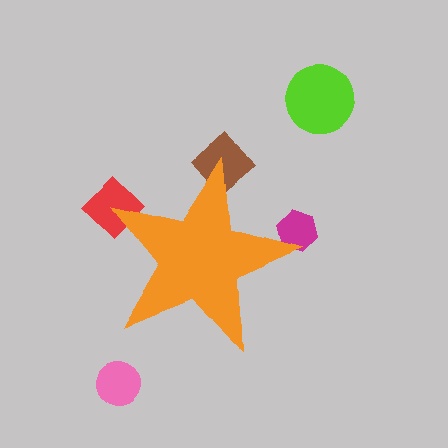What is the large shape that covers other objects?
An orange star.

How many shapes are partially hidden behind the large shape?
3 shapes are partially hidden.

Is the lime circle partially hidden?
No, the lime circle is fully visible.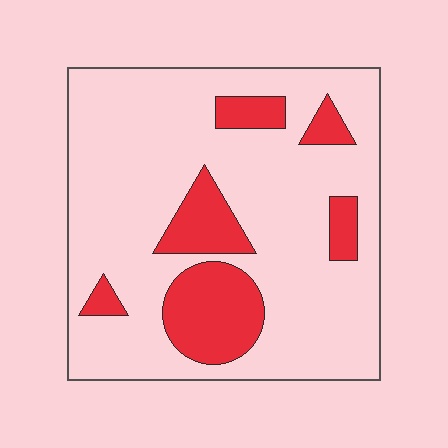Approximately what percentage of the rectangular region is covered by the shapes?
Approximately 20%.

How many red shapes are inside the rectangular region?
6.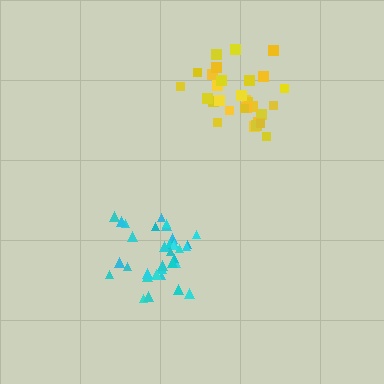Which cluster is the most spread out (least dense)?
Yellow.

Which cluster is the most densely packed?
Cyan.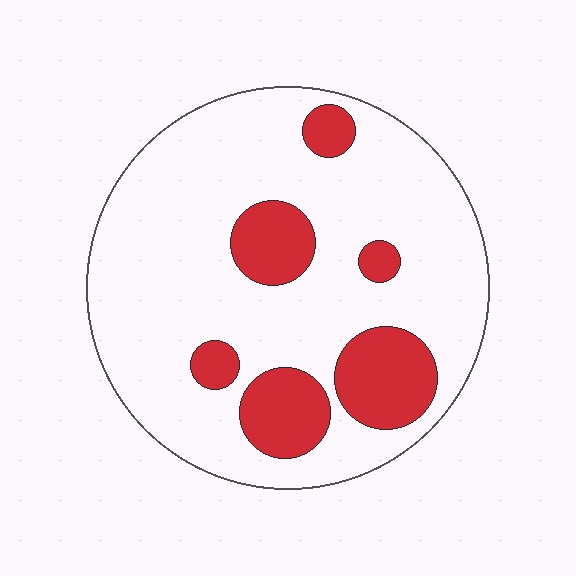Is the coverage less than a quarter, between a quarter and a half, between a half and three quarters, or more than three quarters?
Less than a quarter.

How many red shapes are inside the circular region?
6.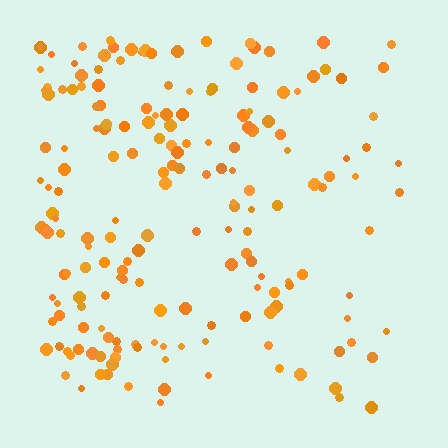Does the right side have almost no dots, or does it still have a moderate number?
Still a moderate number, just noticeably fewer than the left.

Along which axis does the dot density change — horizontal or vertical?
Horizontal.